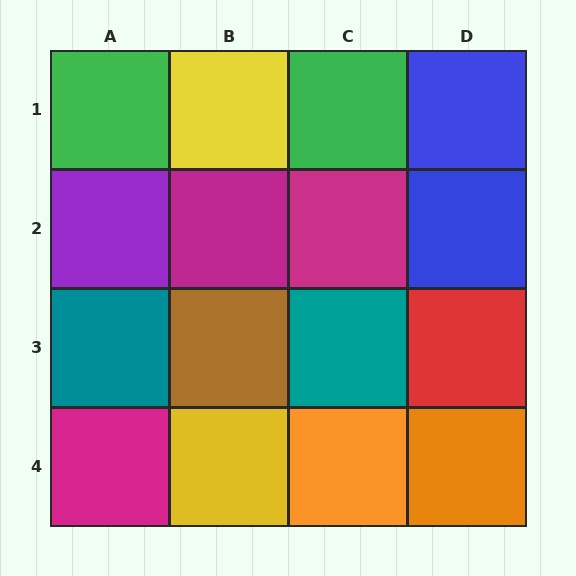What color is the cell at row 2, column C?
Magenta.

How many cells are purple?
1 cell is purple.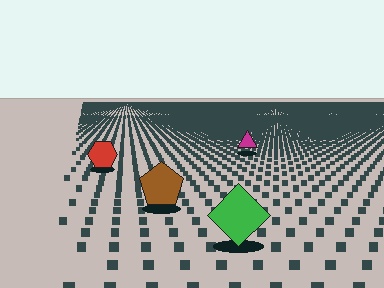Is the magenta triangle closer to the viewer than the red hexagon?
No. The red hexagon is closer — you can tell from the texture gradient: the ground texture is coarser near it.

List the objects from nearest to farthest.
From nearest to farthest: the green diamond, the brown pentagon, the red hexagon, the magenta triangle.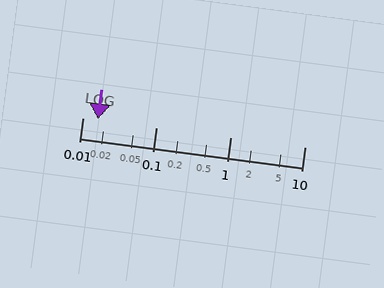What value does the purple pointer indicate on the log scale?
The pointer indicates approximately 0.016.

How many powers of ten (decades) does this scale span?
The scale spans 3 decades, from 0.01 to 10.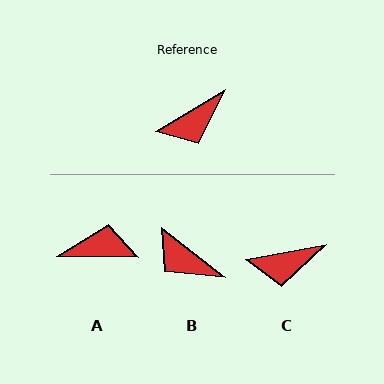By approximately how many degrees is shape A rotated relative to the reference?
Approximately 149 degrees counter-clockwise.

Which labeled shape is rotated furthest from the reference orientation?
A, about 149 degrees away.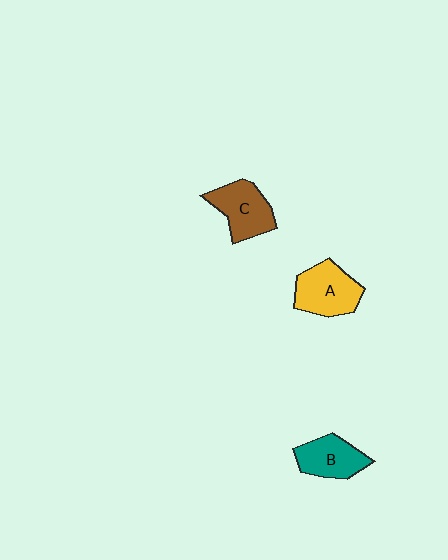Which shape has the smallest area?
Shape B (teal).